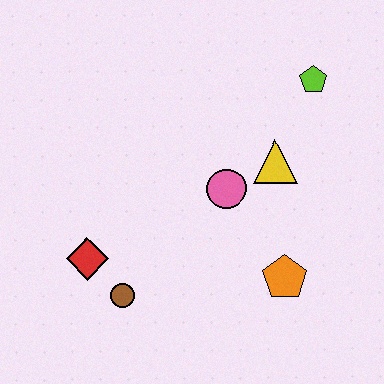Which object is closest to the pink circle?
The yellow triangle is closest to the pink circle.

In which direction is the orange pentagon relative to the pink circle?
The orange pentagon is below the pink circle.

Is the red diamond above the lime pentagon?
No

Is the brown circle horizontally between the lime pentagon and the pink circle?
No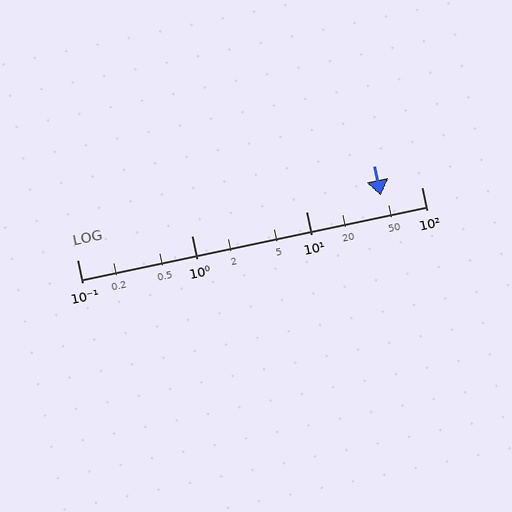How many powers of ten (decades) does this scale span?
The scale spans 3 decades, from 0.1 to 100.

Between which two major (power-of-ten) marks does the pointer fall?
The pointer is between 10 and 100.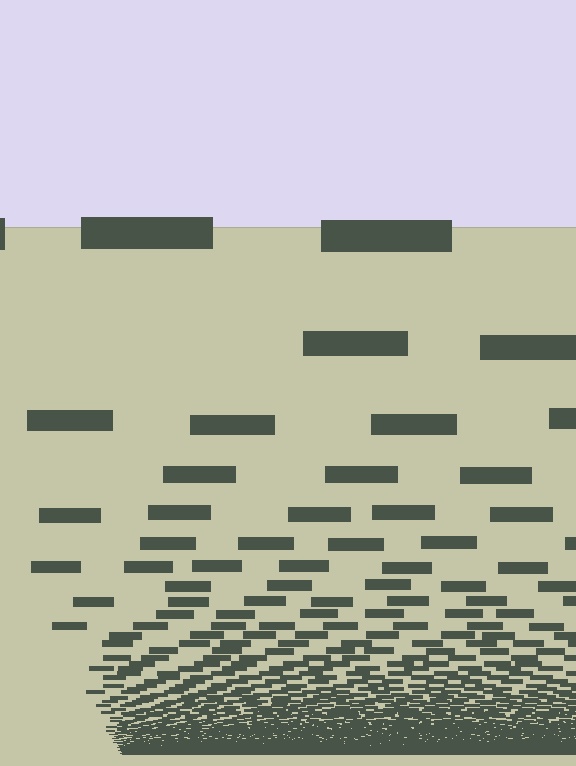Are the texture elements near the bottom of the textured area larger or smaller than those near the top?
Smaller. The gradient is inverted — elements near the bottom are smaller and denser.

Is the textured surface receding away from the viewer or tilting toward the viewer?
The surface appears to tilt toward the viewer. Texture elements get larger and sparser toward the top.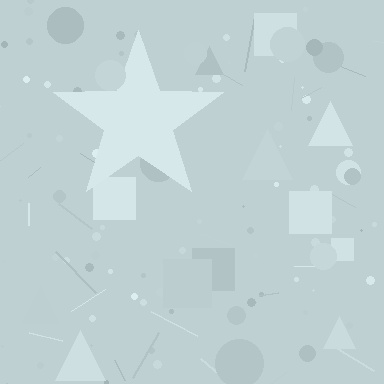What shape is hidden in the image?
A star is hidden in the image.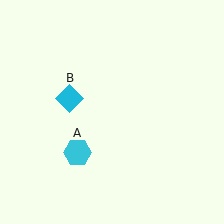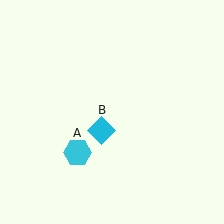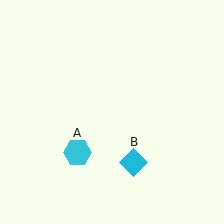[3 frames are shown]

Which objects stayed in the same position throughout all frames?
Cyan hexagon (object A) remained stationary.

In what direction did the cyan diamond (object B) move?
The cyan diamond (object B) moved down and to the right.